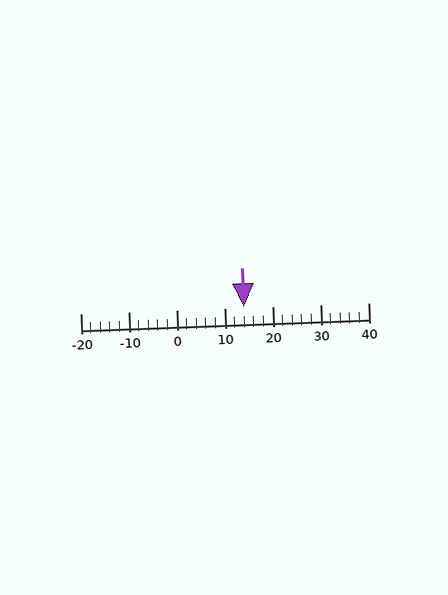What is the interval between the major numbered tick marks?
The major tick marks are spaced 10 units apart.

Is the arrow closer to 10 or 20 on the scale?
The arrow is closer to 10.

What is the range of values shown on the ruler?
The ruler shows values from -20 to 40.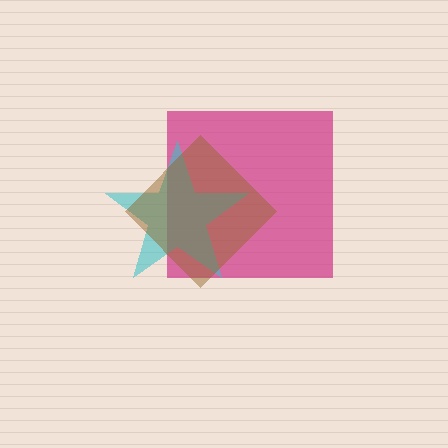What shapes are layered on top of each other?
The layered shapes are: a magenta square, a cyan star, a brown diamond.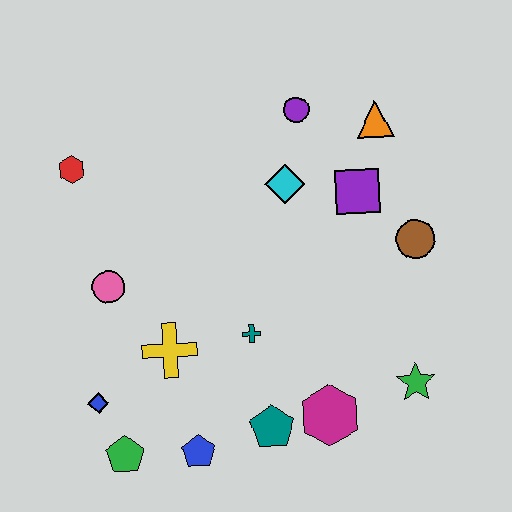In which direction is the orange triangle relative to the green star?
The orange triangle is above the green star.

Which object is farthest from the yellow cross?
The orange triangle is farthest from the yellow cross.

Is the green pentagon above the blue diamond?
No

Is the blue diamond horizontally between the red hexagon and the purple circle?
Yes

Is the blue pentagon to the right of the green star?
No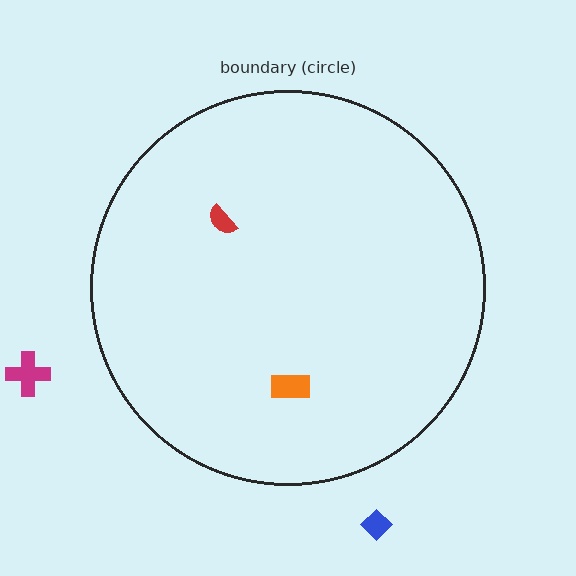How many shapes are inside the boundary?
2 inside, 2 outside.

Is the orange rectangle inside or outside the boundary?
Inside.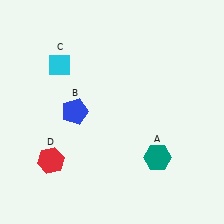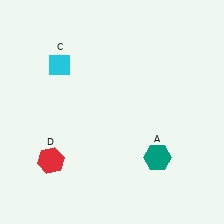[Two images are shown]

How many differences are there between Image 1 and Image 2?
There is 1 difference between the two images.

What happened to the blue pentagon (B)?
The blue pentagon (B) was removed in Image 2. It was in the top-left area of Image 1.